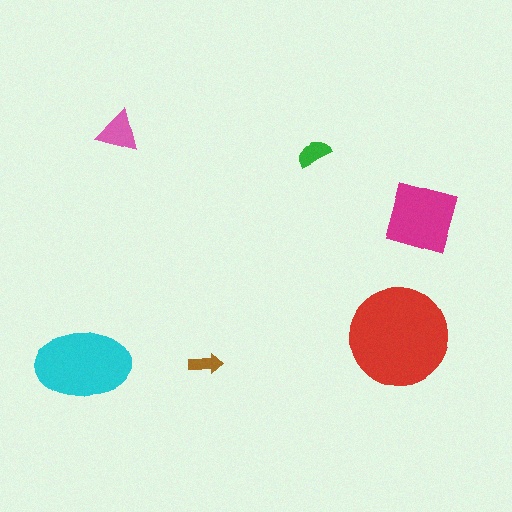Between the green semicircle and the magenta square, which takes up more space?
The magenta square.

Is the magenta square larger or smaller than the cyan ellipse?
Smaller.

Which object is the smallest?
The brown arrow.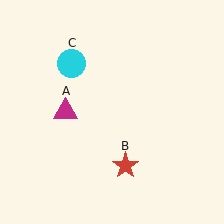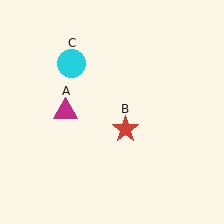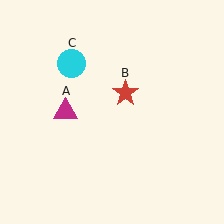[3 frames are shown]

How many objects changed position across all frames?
1 object changed position: red star (object B).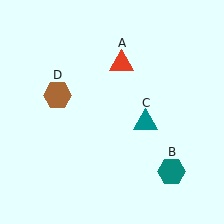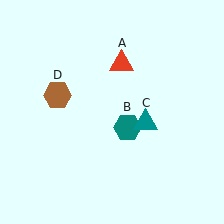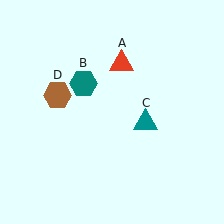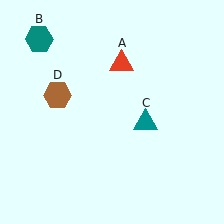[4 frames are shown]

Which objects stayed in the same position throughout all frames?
Red triangle (object A) and teal triangle (object C) and brown hexagon (object D) remained stationary.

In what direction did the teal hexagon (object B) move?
The teal hexagon (object B) moved up and to the left.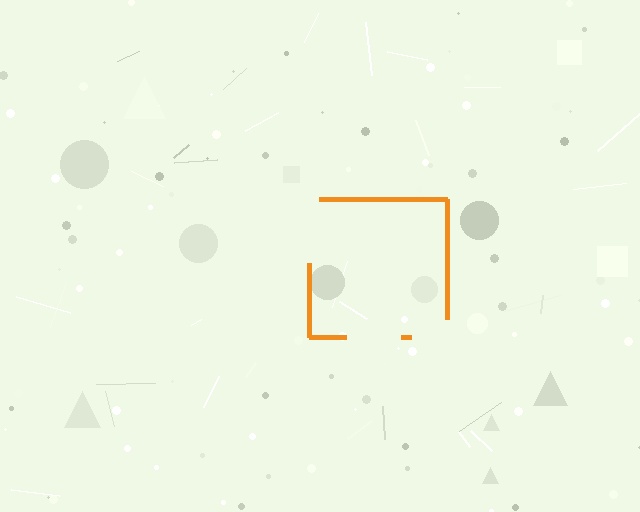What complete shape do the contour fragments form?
The contour fragments form a square.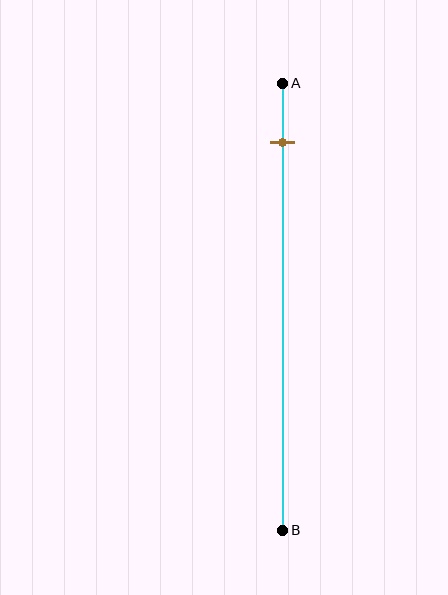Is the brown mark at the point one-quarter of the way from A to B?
No, the mark is at about 15% from A, not at the 25% one-quarter point.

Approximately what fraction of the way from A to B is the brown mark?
The brown mark is approximately 15% of the way from A to B.